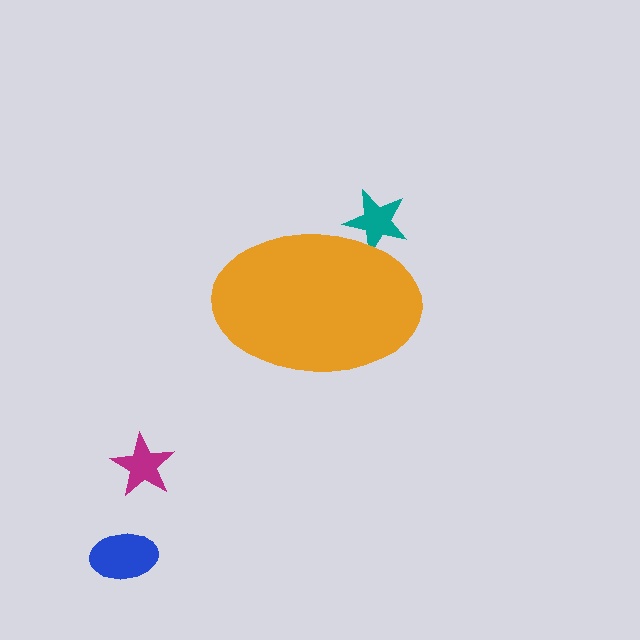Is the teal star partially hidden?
Yes, the teal star is partially hidden behind the orange ellipse.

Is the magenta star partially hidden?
No, the magenta star is fully visible.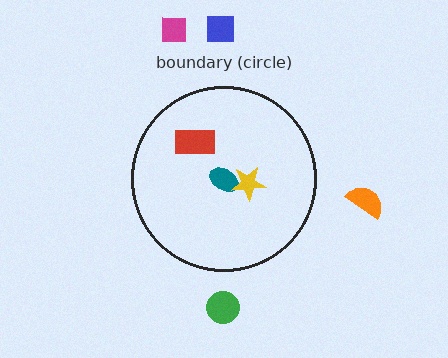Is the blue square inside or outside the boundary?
Outside.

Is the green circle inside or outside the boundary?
Outside.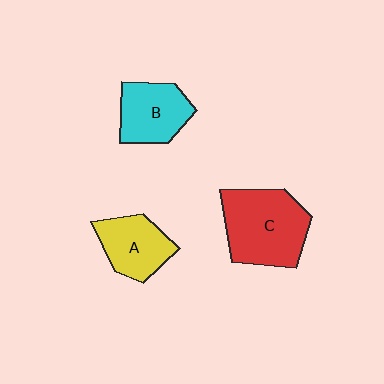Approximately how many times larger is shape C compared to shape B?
Approximately 1.5 times.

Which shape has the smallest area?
Shape A (yellow).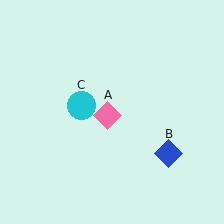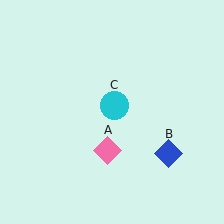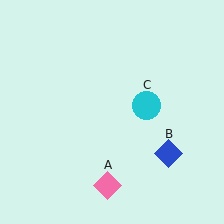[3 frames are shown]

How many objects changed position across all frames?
2 objects changed position: pink diamond (object A), cyan circle (object C).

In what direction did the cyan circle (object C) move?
The cyan circle (object C) moved right.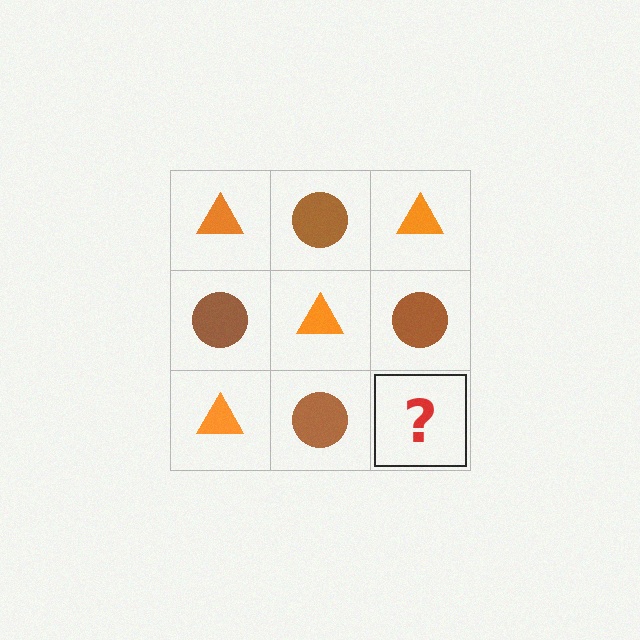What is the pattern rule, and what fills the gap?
The rule is that it alternates orange triangle and brown circle in a checkerboard pattern. The gap should be filled with an orange triangle.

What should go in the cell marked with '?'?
The missing cell should contain an orange triangle.